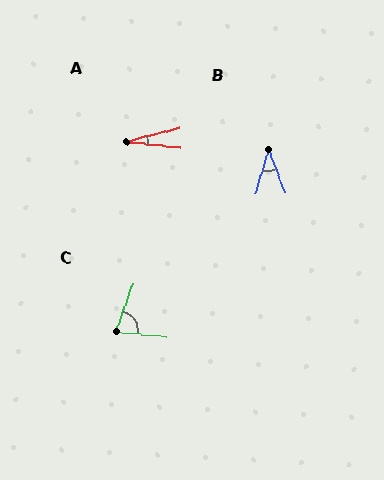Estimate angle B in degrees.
Approximately 36 degrees.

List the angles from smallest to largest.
A (21°), B (36°), C (76°).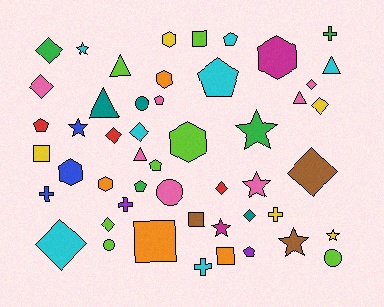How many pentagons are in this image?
There are 7 pentagons.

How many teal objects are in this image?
There are 3 teal objects.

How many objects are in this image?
There are 50 objects.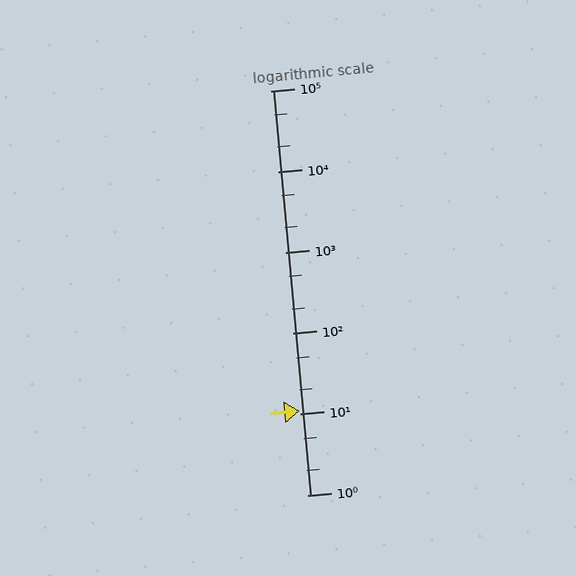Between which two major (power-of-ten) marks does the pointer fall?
The pointer is between 10 and 100.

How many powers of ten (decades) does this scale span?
The scale spans 5 decades, from 1 to 100000.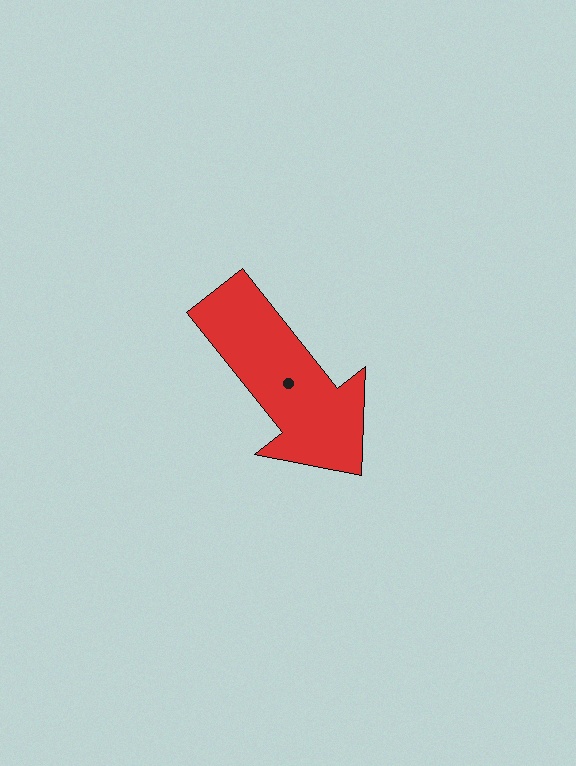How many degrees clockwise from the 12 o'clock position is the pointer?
Approximately 142 degrees.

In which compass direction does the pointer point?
Southeast.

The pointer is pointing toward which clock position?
Roughly 5 o'clock.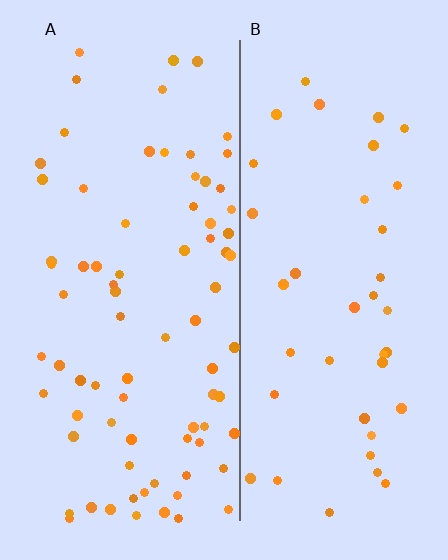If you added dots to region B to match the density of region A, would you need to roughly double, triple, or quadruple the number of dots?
Approximately double.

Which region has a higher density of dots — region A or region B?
A (the left).